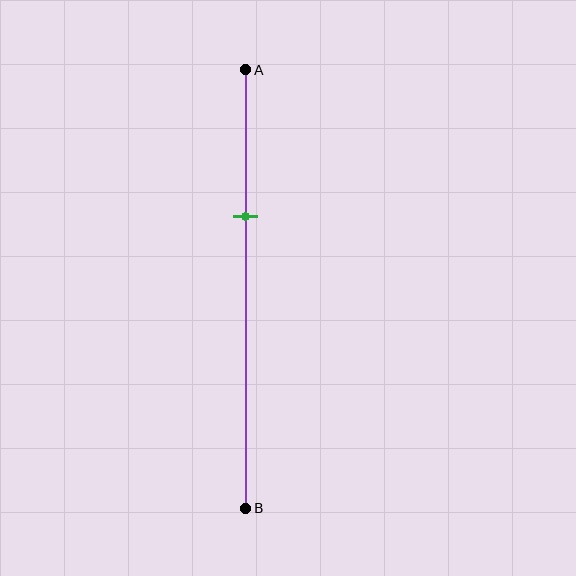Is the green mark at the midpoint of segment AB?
No, the mark is at about 35% from A, not at the 50% midpoint.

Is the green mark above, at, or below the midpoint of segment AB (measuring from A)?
The green mark is above the midpoint of segment AB.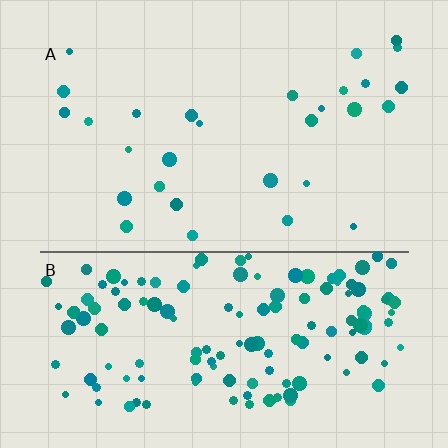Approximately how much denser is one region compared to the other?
Approximately 4.9× — region B over region A.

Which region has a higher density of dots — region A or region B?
B (the bottom).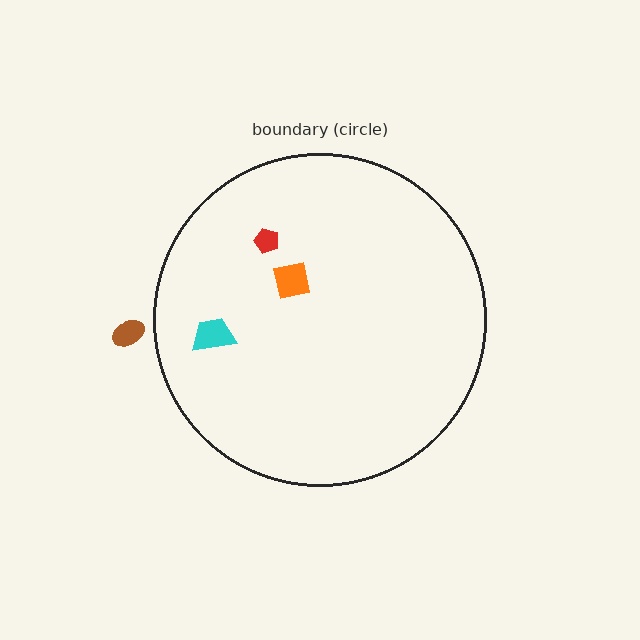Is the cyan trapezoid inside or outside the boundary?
Inside.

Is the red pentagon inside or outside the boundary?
Inside.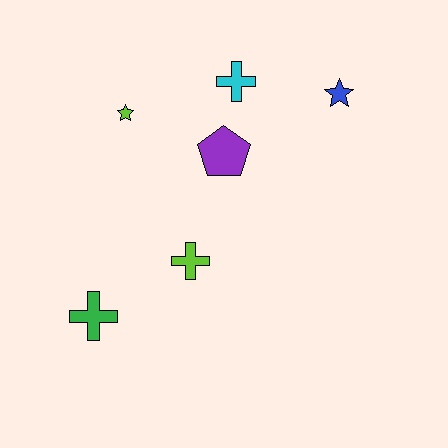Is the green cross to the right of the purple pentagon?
No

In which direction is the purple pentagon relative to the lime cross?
The purple pentagon is above the lime cross.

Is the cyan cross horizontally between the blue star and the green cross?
Yes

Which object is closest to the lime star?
The purple pentagon is closest to the lime star.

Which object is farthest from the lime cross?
The blue star is farthest from the lime cross.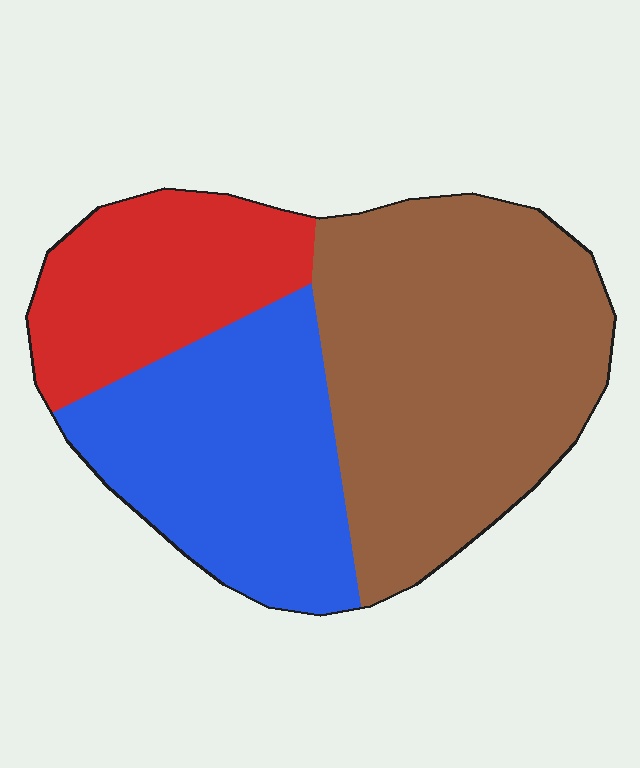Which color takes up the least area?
Red, at roughly 20%.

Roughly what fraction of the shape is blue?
Blue covers about 30% of the shape.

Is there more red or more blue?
Blue.